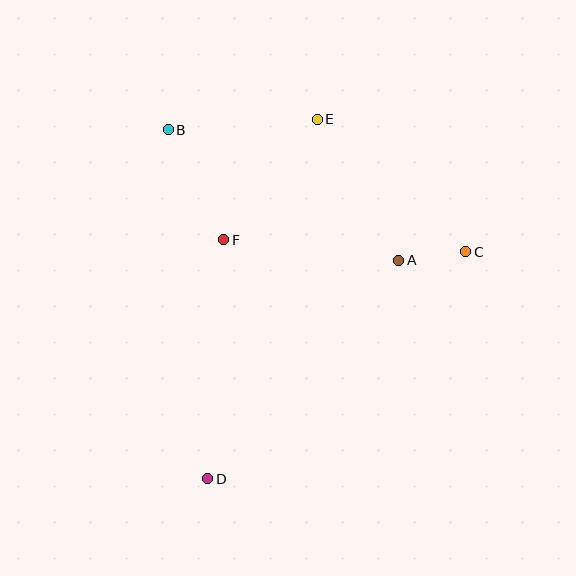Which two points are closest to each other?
Points A and C are closest to each other.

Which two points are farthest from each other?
Points D and E are farthest from each other.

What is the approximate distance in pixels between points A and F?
The distance between A and F is approximately 176 pixels.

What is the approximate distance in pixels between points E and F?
The distance between E and F is approximately 153 pixels.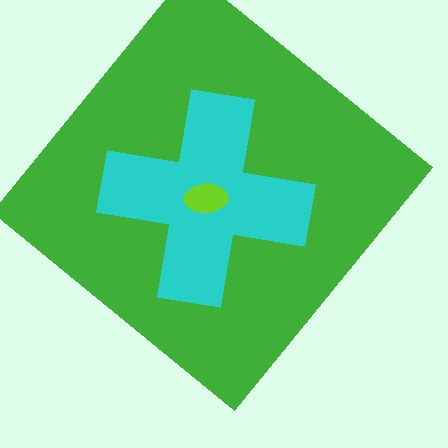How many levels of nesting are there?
3.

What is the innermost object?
The lime ellipse.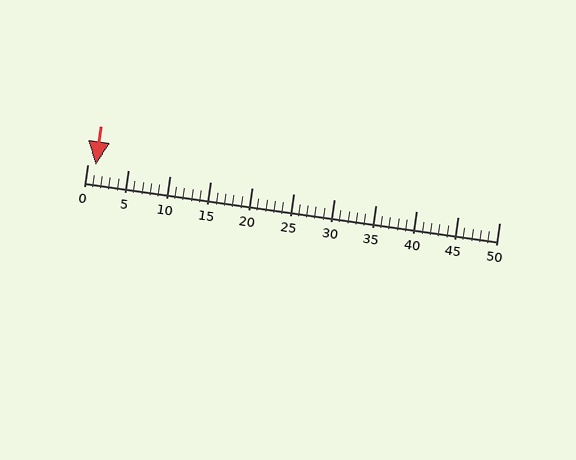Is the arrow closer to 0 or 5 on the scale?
The arrow is closer to 0.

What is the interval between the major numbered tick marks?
The major tick marks are spaced 5 units apart.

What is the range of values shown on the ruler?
The ruler shows values from 0 to 50.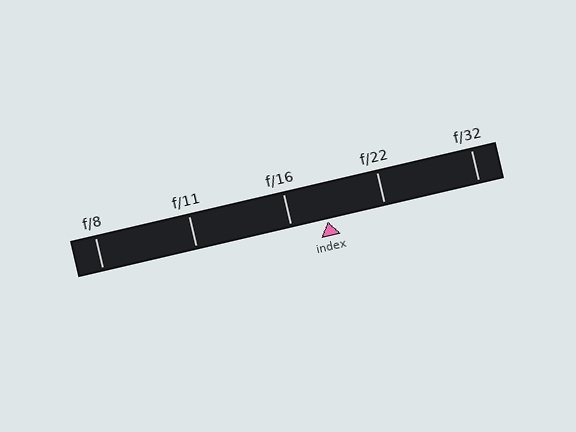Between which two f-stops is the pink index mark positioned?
The index mark is between f/16 and f/22.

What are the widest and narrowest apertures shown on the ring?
The widest aperture shown is f/8 and the narrowest is f/32.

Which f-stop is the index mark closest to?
The index mark is closest to f/16.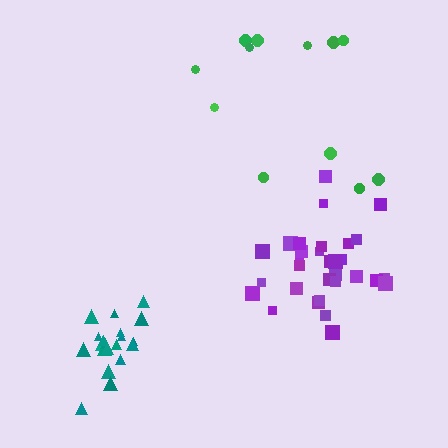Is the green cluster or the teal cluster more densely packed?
Teal.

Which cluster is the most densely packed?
Teal.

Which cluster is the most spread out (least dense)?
Green.